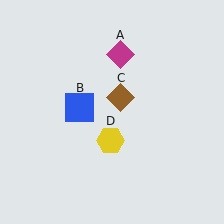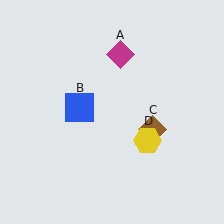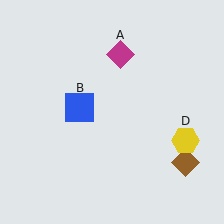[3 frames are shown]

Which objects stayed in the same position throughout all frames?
Magenta diamond (object A) and blue square (object B) remained stationary.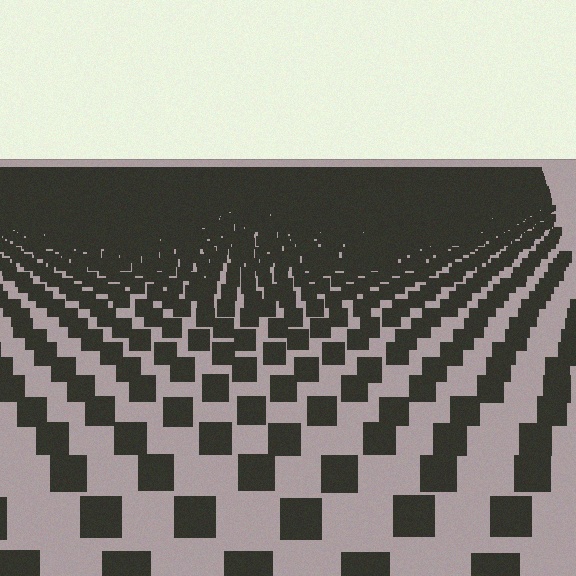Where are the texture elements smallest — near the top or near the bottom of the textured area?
Near the top.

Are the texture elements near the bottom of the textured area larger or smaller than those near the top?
Larger. Near the bottom, elements are closer to the viewer and appear at a bigger on-screen size.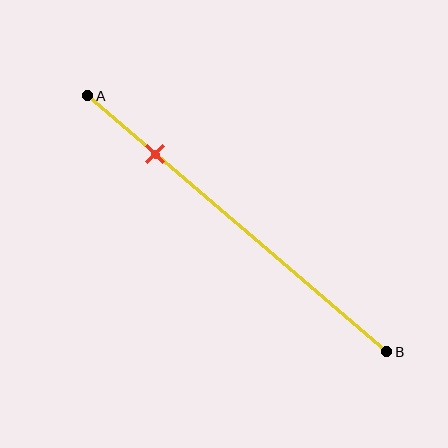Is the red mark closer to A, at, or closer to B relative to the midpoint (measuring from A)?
The red mark is closer to point A than the midpoint of segment AB.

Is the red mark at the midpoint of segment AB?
No, the mark is at about 25% from A, not at the 50% midpoint.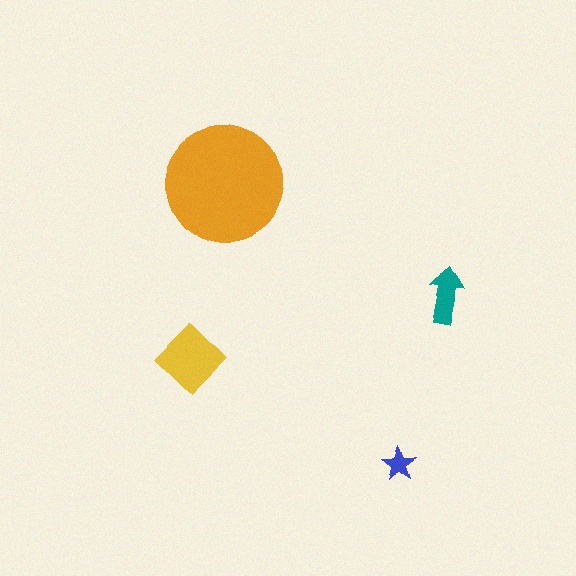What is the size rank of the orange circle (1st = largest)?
1st.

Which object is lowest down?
The blue star is bottommost.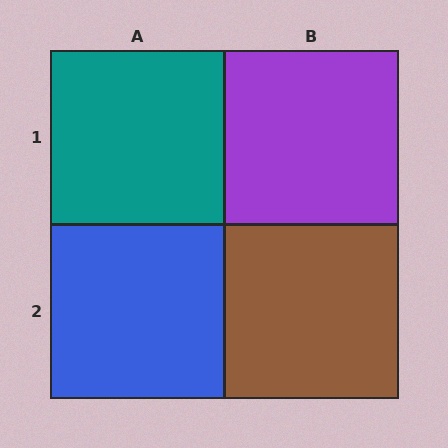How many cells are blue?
1 cell is blue.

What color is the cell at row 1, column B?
Purple.